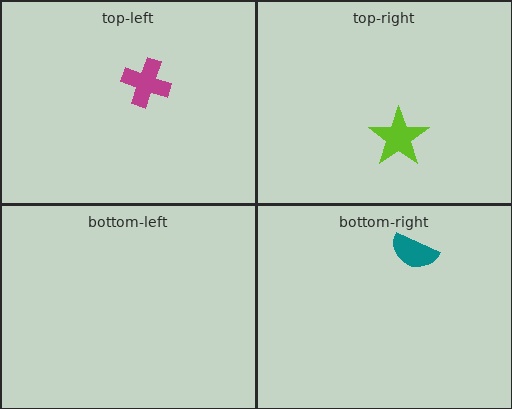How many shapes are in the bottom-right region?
1.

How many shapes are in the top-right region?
1.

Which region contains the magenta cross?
The top-left region.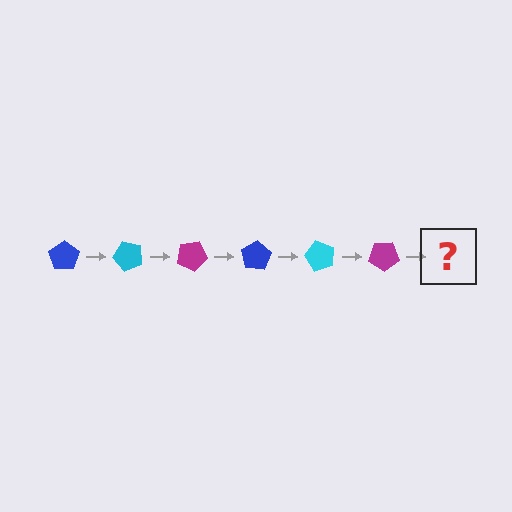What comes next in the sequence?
The next element should be a blue pentagon, rotated 300 degrees from the start.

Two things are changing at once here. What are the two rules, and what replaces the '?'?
The two rules are that it rotates 50 degrees each step and the color cycles through blue, cyan, and magenta. The '?' should be a blue pentagon, rotated 300 degrees from the start.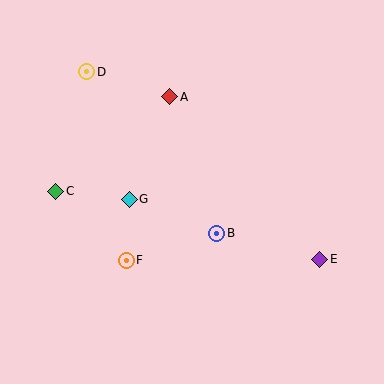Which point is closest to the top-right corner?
Point A is closest to the top-right corner.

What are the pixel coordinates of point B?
Point B is at (217, 233).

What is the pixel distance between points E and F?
The distance between E and F is 193 pixels.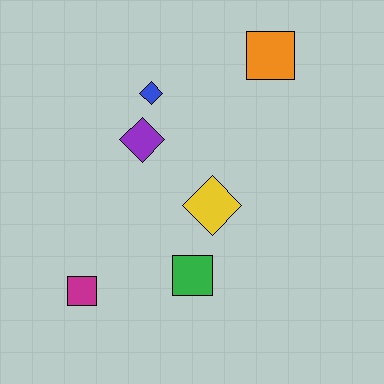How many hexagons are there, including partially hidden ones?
There are no hexagons.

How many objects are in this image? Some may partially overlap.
There are 6 objects.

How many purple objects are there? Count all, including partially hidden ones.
There is 1 purple object.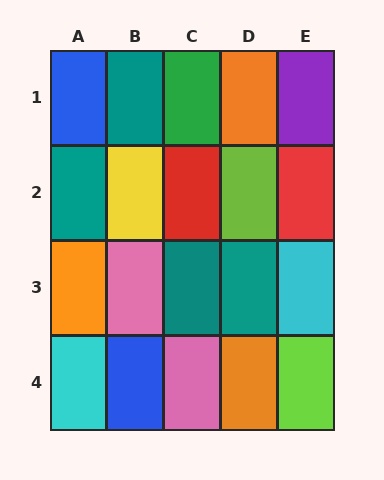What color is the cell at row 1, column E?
Purple.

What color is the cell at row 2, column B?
Yellow.